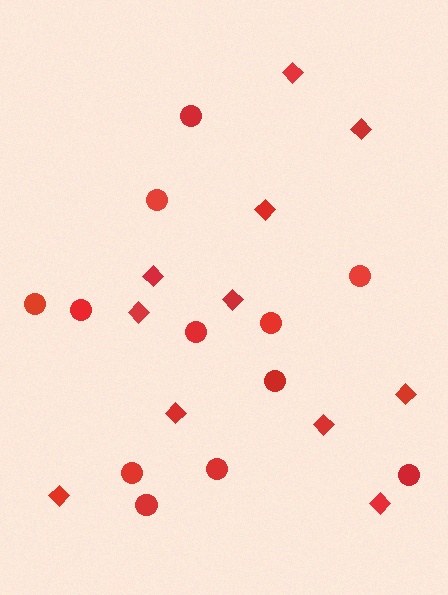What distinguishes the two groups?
There are 2 groups: one group of circles (12) and one group of diamonds (11).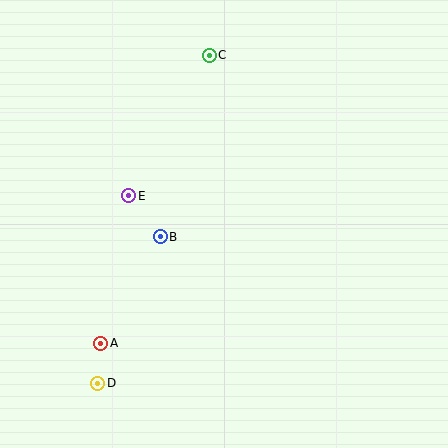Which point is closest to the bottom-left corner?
Point D is closest to the bottom-left corner.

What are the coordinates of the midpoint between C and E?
The midpoint between C and E is at (169, 126).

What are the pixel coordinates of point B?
Point B is at (160, 237).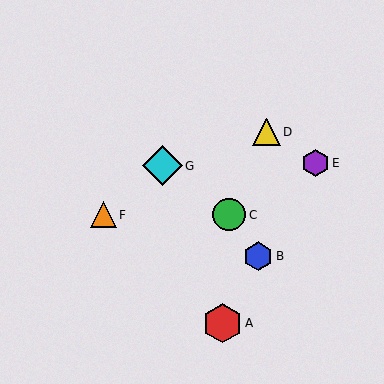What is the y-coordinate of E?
Object E is at y≈163.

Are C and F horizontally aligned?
Yes, both are at y≈215.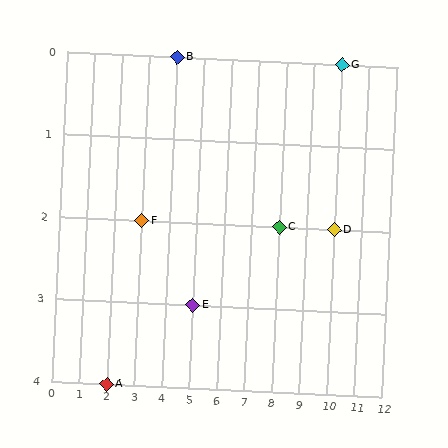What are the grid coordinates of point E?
Point E is at grid coordinates (5, 3).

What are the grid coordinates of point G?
Point G is at grid coordinates (10, 0).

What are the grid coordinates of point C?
Point C is at grid coordinates (8, 2).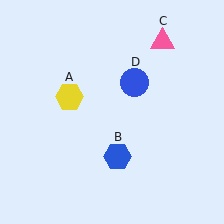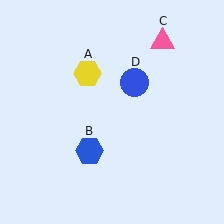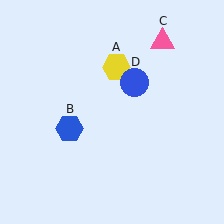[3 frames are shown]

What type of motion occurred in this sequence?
The yellow hexagon (object A), blue hexagon (object B) rotated clockwise around the center of the scene.